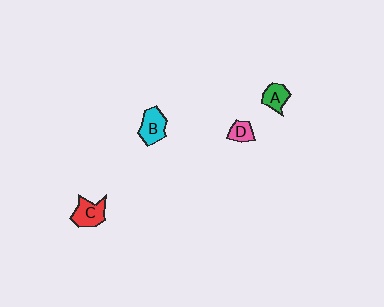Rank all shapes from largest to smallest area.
From largest to smallest: C (red), B (cyan), A (green), D (pink).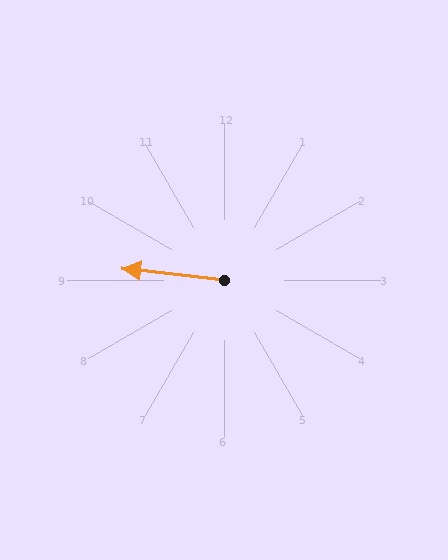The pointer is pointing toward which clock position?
Roughly 9 o'clock.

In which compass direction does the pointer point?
West.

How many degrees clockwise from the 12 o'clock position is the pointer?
Approximately 276 degrees.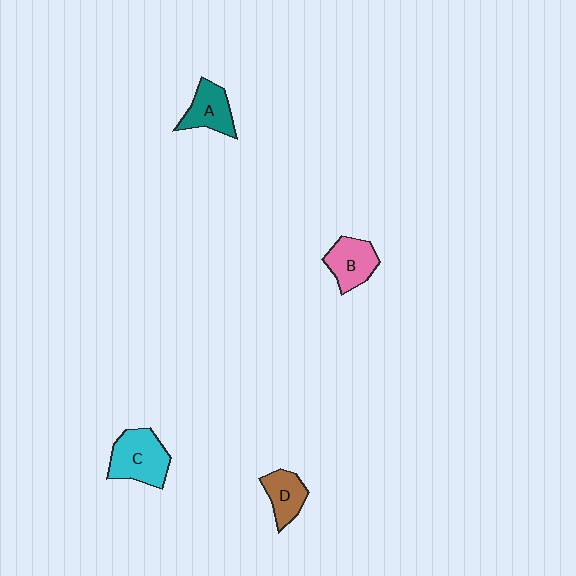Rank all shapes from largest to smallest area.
From largest to smallest: C (cyan), B (pink), A (teal), D (brown).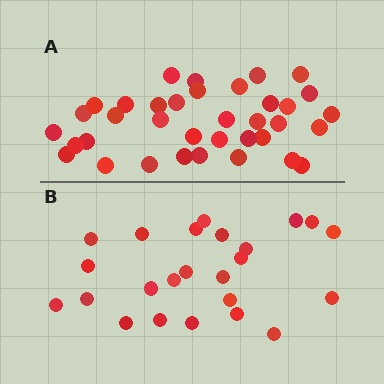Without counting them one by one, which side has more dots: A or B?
Region A (the top region) has more dots.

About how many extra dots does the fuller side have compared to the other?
Region A has roughly 12 or so more dots than region B.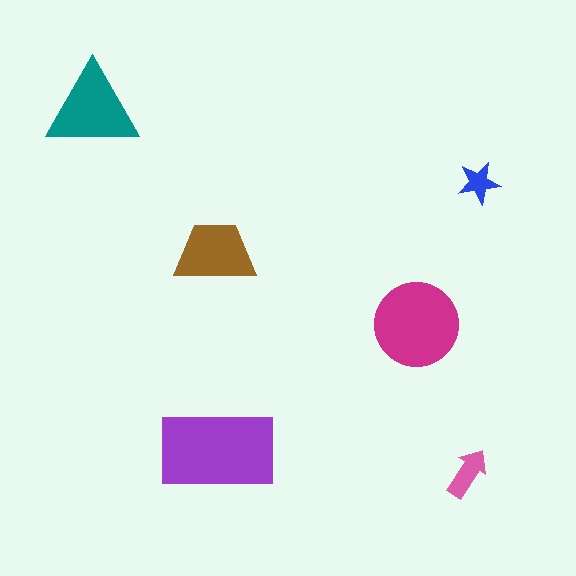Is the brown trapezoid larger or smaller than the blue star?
Larger.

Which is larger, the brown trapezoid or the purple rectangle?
The purple rectangle.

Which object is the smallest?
The blue star.